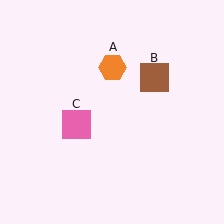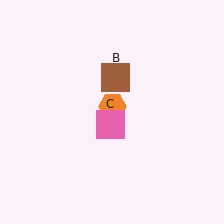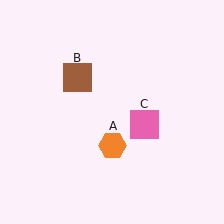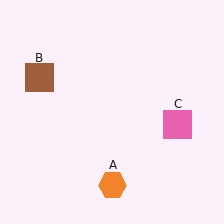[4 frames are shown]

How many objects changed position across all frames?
3 objects changed position: orange hexagon (object A), brown square (object B), pink square (object C).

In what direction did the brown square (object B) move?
The brown square (object B) moved left.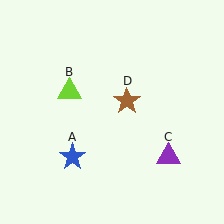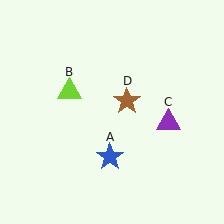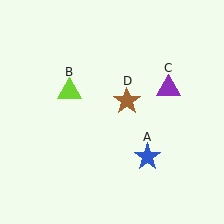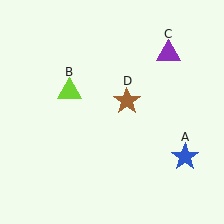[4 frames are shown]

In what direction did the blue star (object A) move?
The blue star (object A) moved right.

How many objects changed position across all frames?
2 objects changed position: blue star (object A), purple triangle (object C).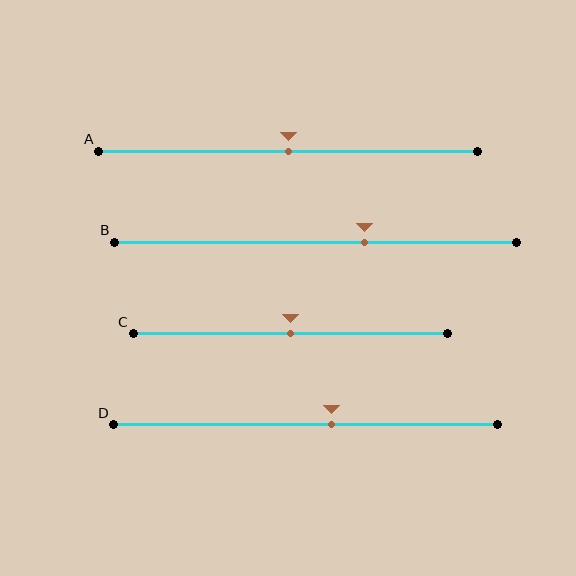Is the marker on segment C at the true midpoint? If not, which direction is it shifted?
Yes, the marker on segment C is at the true midpoint.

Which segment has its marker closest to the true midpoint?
Segment A has its marker closest to the true midpoint.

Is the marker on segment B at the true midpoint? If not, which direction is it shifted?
No, the marker on segment B is shifted to the right by about 12% of the segment length.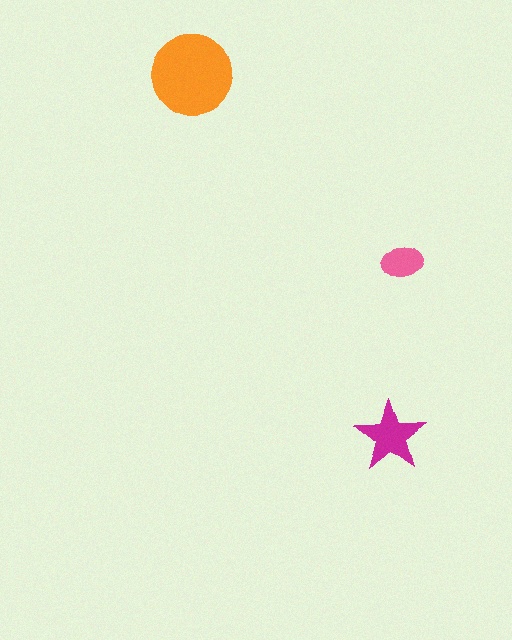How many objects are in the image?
There are 3 objects in the image.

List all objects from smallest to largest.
The pink ellipse, the magenta star, the orange circle.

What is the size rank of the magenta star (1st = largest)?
2nd.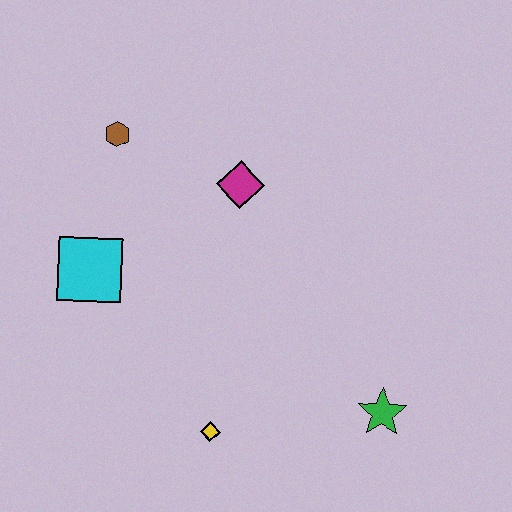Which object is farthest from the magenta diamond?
The green star is farthest from the magenta diamond.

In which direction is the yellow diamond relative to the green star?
The yellow diamond is to the left of the green star.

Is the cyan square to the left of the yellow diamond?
Yes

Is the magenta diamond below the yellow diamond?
No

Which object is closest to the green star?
The yellow diamond is closest to the green star.